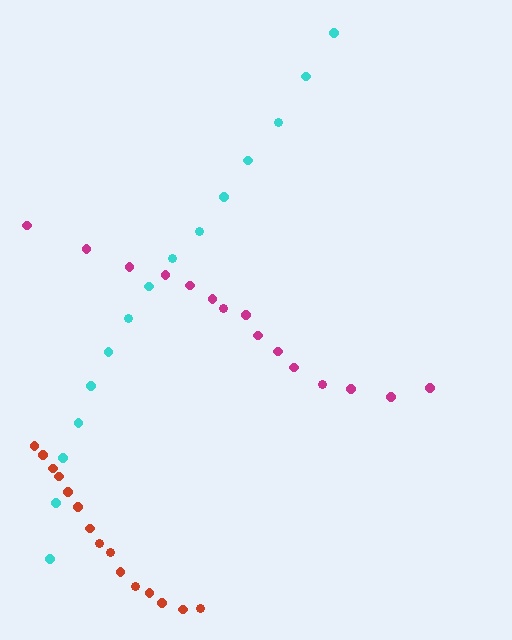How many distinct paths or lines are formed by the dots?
There are 3 distinct paths.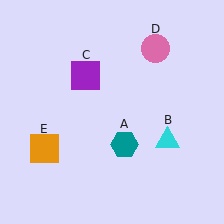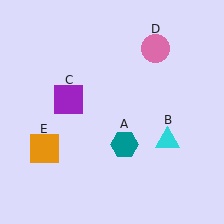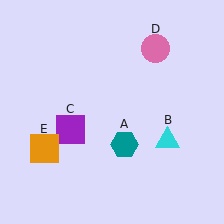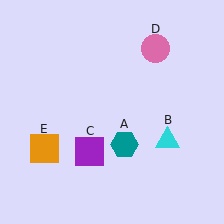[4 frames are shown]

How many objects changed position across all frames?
1 object changed position: purple square (object C).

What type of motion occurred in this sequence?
The purple square (object C) rotated counterclockwise around the center of the scene.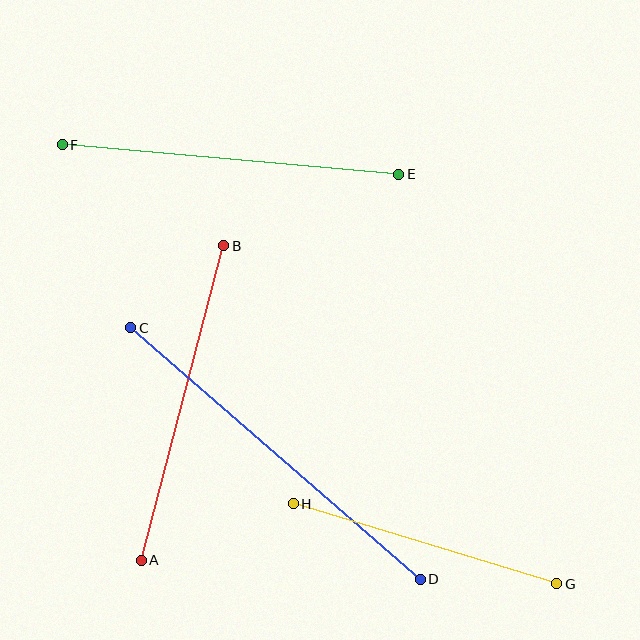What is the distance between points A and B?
The distance is approximately 325 pixels.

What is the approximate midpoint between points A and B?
The midpoint is at approximately (183, 403) pixels.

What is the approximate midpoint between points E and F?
The midpoint is at approximately (230, 159) pixels.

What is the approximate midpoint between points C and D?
The midpoint is at approximately (276, 453) pixels.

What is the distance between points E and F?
The distance is approximately 338 pixels.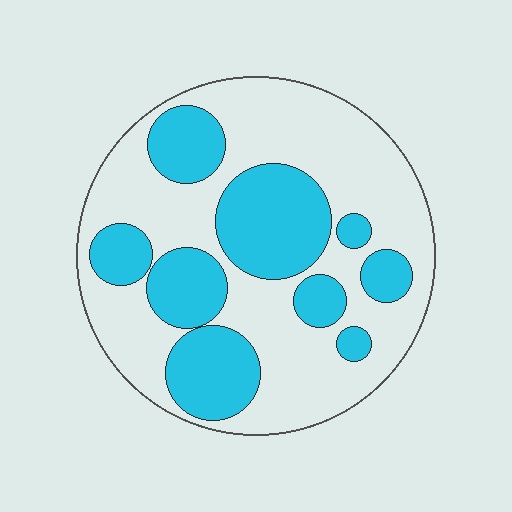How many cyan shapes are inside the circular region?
9.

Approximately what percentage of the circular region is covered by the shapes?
Approximately 35%.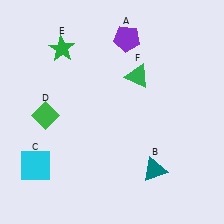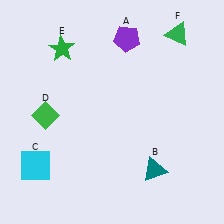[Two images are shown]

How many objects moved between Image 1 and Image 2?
1 object moved between the two images.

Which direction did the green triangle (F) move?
The green triangle (F) moved up.